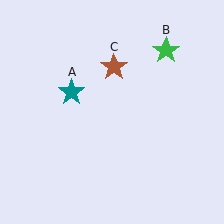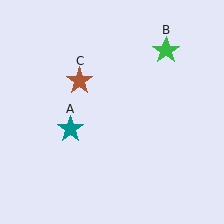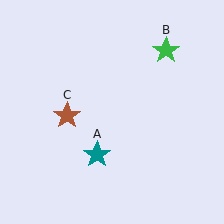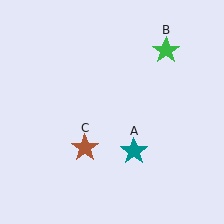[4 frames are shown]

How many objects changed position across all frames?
2 objects changed position: teal star (object A), brown star (object C).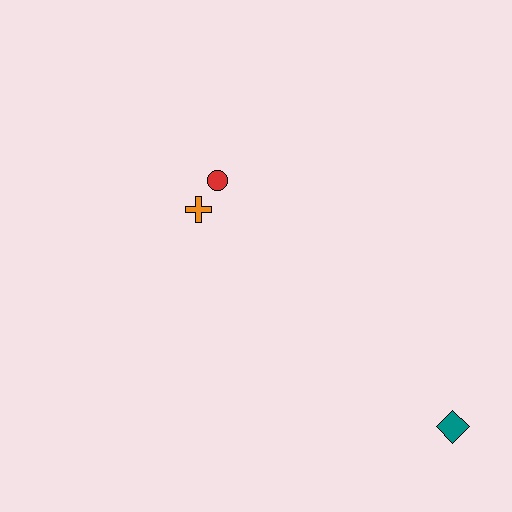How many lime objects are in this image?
There are no lime objects.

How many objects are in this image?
There are 3 objects.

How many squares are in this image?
There are no squares.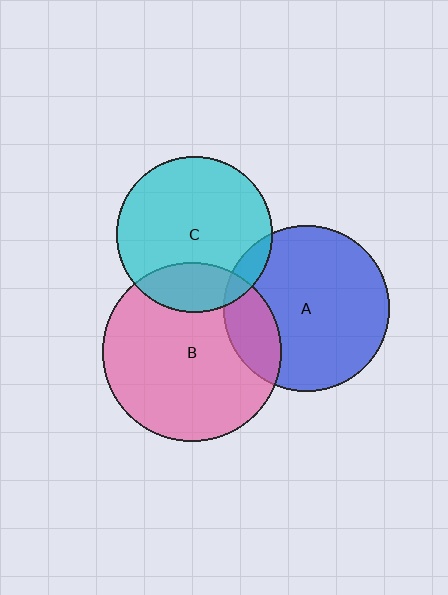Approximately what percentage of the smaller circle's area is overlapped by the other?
Approximately 20%.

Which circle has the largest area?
Circle B (pink).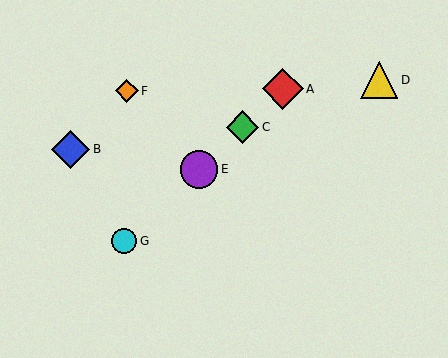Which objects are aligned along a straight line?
Objects A, C, E, G are aligned along a straight line.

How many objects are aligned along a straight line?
4 objects (A, C, E, G) are aligned along a straight line.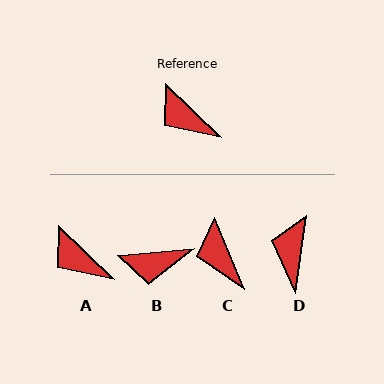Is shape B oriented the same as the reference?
No, it is off by about 50 degrees.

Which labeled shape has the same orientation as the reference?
A.